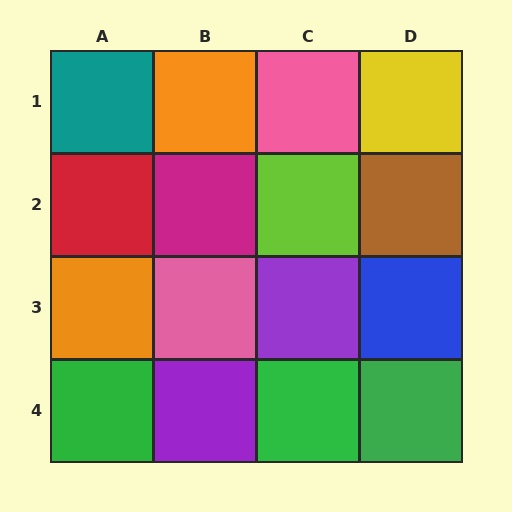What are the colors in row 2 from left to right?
Red, magenta, lime, brown.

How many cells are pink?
2 cells are pink.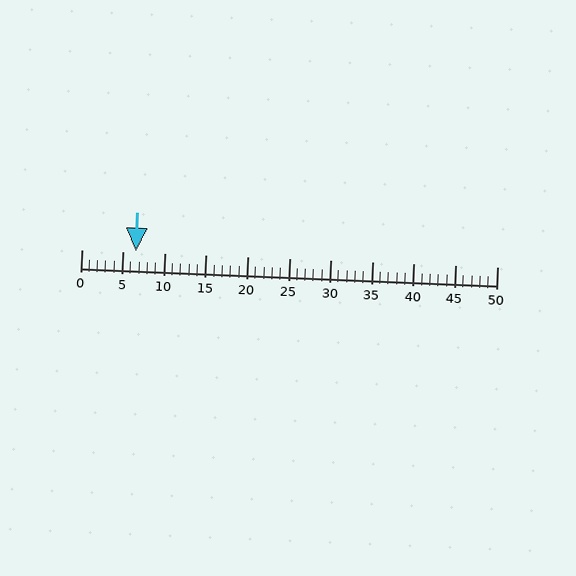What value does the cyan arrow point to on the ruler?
The cyan arrow points to approximately 7.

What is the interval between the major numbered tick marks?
The major tick marks are spaced 5 units apart.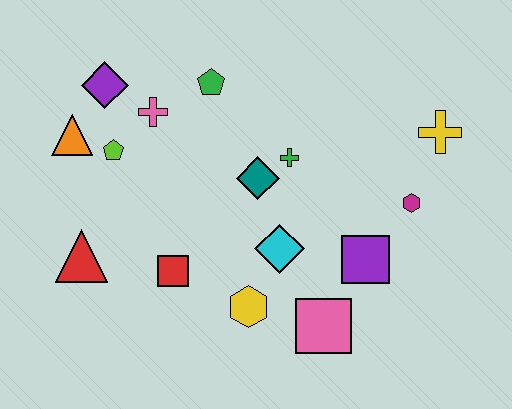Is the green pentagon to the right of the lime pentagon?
Yes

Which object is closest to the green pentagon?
The pink cross is closest to the green pentagon.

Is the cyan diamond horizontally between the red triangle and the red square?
No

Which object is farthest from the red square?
The yellow cross is farthest from the red square.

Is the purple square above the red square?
Yes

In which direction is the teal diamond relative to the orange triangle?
The teal diamond is to the right of the orange triangle.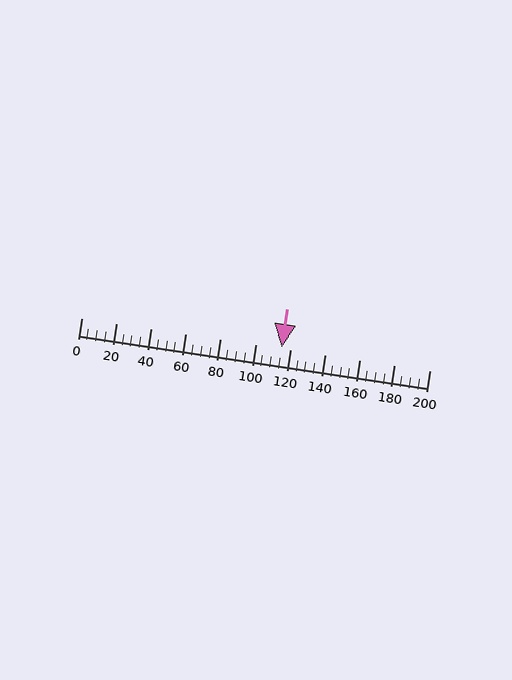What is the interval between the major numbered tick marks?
The major tick marks are spaced 20 units apart.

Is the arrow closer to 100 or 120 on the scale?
The arrow is closer to 120.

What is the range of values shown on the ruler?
The ruler shows values from 0 to 200.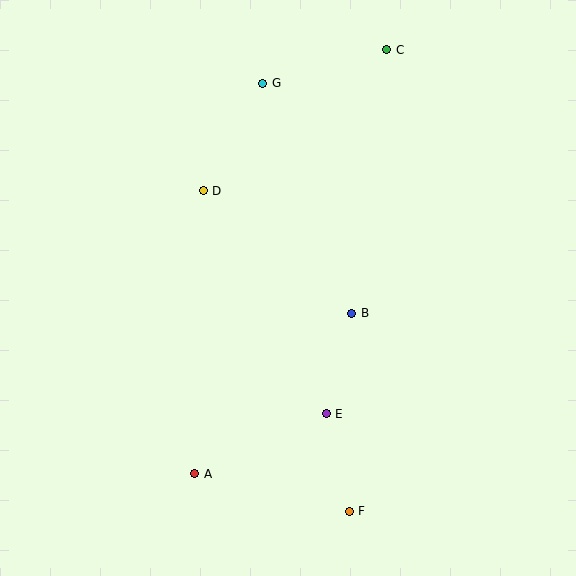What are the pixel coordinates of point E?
Point E is at (326, 414).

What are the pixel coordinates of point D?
Point D is at (203, 191).